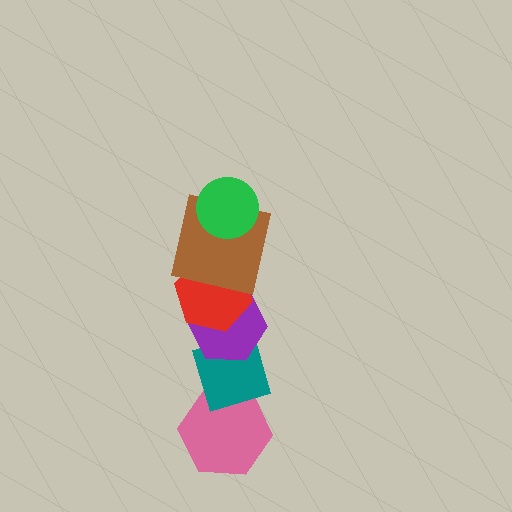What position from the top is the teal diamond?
The teal diamond is 5th from the top.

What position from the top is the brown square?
The brown square is 2nd from the top.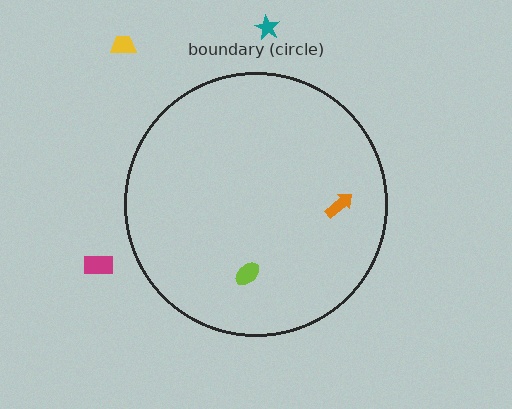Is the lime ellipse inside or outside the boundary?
Inside.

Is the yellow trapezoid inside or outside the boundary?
Outside.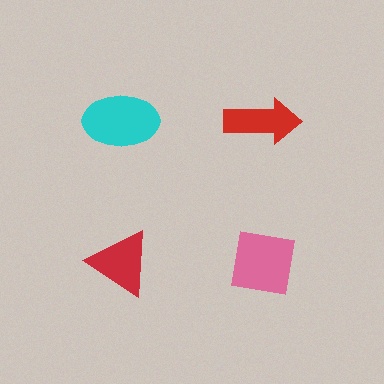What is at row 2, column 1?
A red triangle.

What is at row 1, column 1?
A cyan ellipse.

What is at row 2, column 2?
A pink square.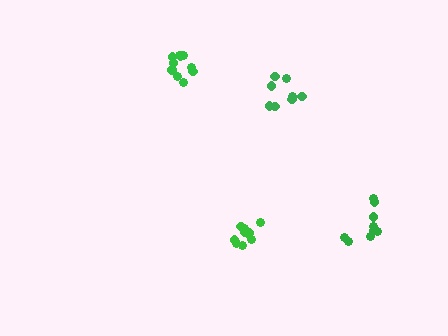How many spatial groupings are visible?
There are 4 spatial groupings.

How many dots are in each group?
Group 1: 10 dots, Group 2: 8 dots, Group 3: 9 dots, Group 4: 10 dots (37 total).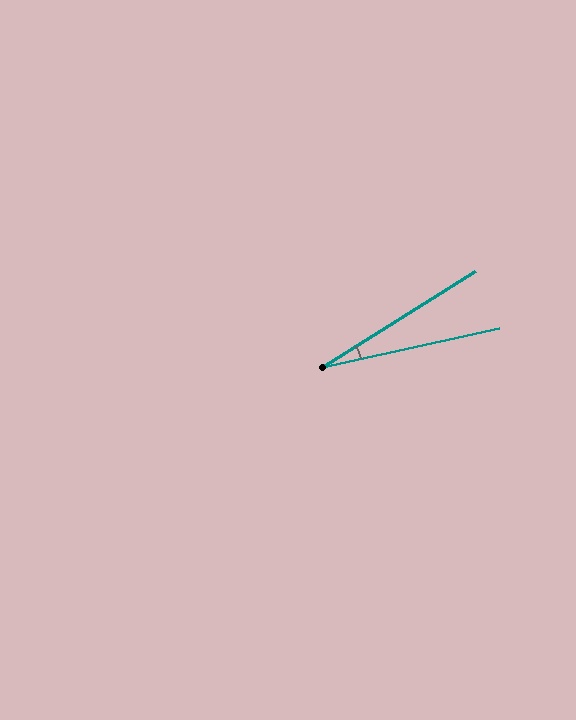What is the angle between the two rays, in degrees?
Approximately 20 degrees.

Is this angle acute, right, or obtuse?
It is acute.